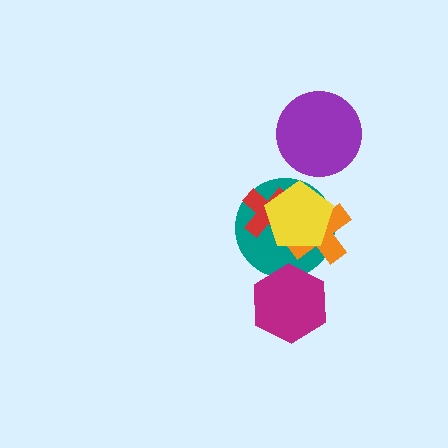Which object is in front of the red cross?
The yellow pentagon is in front of the red cross.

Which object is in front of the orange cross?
The yellow pentagon is in front of the orange cross.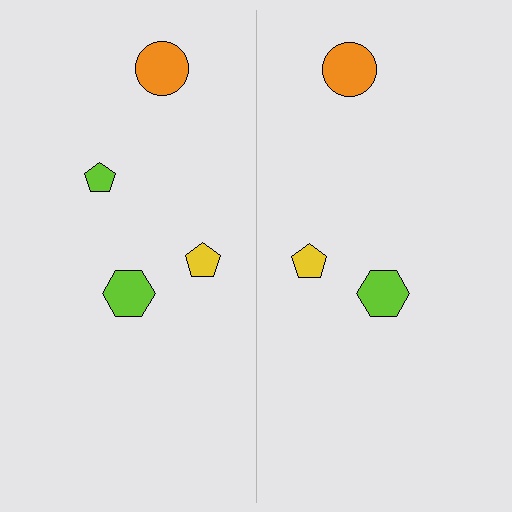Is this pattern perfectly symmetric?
No, the pattern is not perfectly symmetric. A lime pentagon is missing from the right side.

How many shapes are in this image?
There are 7 shapes in this image.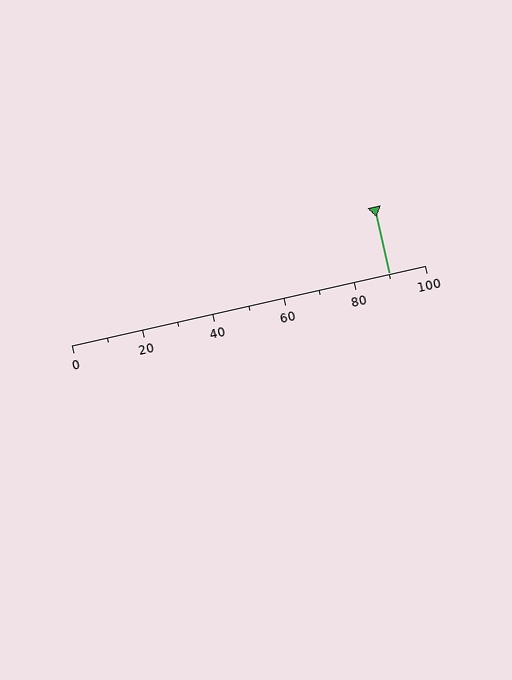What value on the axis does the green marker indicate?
The marker indicates approximately 90.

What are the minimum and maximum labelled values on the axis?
The axis runs from 0 to 100.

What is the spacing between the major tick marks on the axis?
The major ticks are spaced 20 apart.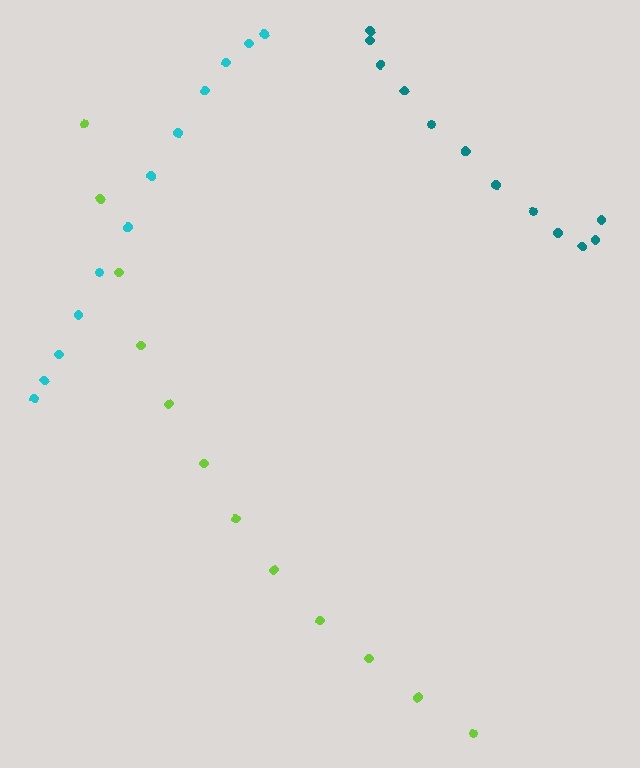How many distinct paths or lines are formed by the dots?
There are 3 distinct paths.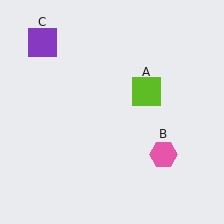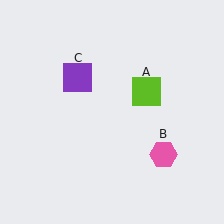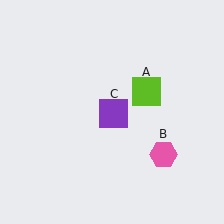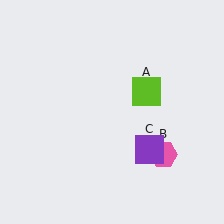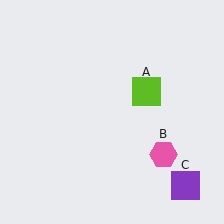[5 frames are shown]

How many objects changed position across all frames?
1 object changed position: purple square (object C).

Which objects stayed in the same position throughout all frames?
Lime square (object A) and pink hexagon (object B) remained stationary.